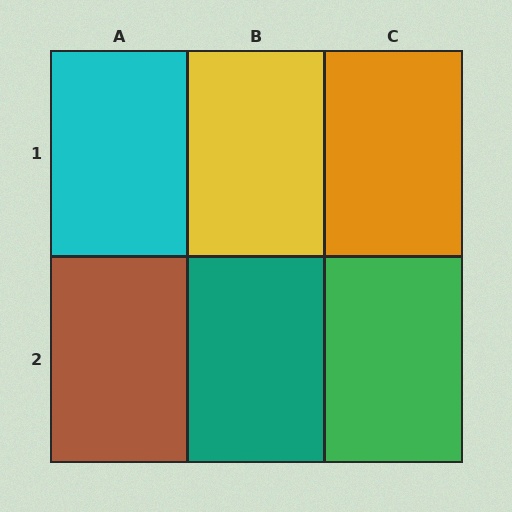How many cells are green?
1 cell is green.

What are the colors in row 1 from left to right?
Cyan, yellow, orange.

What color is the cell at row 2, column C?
Green.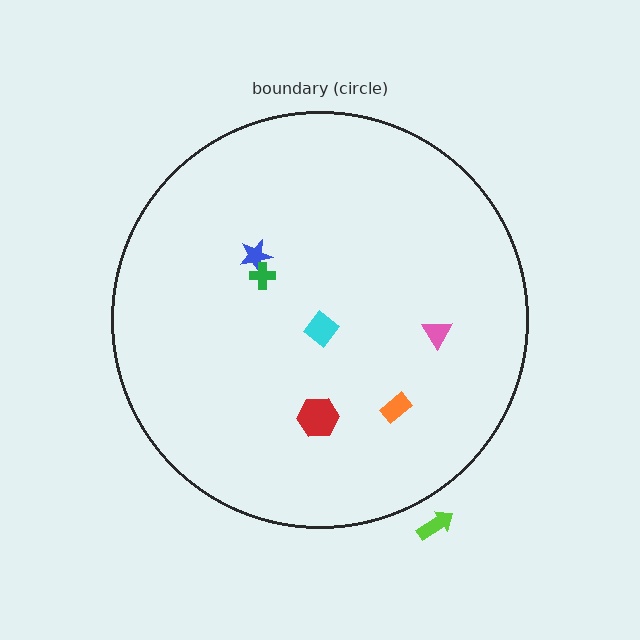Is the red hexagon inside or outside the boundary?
Inside.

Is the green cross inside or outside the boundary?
Inside.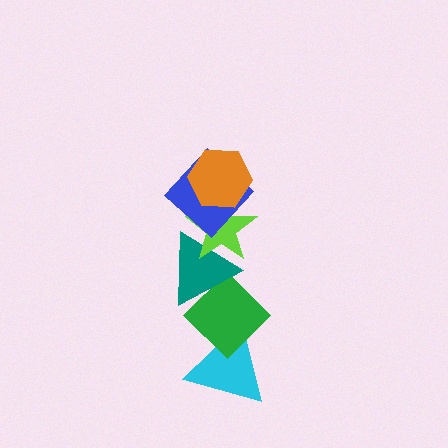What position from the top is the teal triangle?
The teal triangle is 4th from the top.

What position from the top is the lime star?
The lime star is 3rd from the top.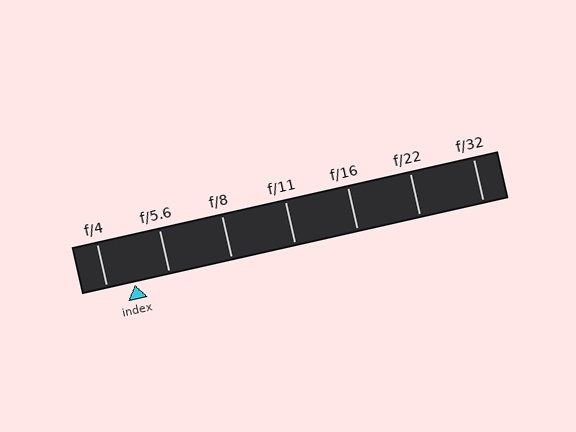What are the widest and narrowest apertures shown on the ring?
The widest aperture shown is f/4 and the narrowest is f/32.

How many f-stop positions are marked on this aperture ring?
There are 7 f-stop positions marked.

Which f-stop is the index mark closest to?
The index mark is closest to f/4.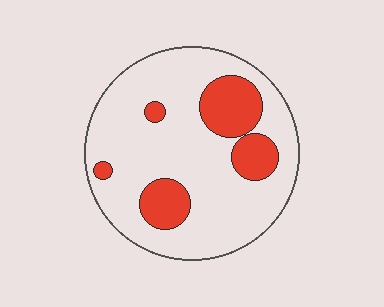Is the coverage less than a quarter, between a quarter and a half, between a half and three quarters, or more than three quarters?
Less than a quarter.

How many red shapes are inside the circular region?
5.